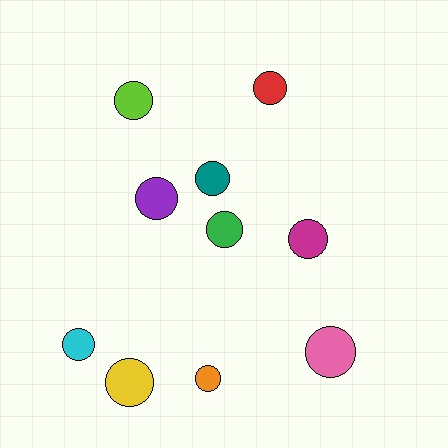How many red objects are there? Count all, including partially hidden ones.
There is 1 red object.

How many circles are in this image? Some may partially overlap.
There are 10 circles.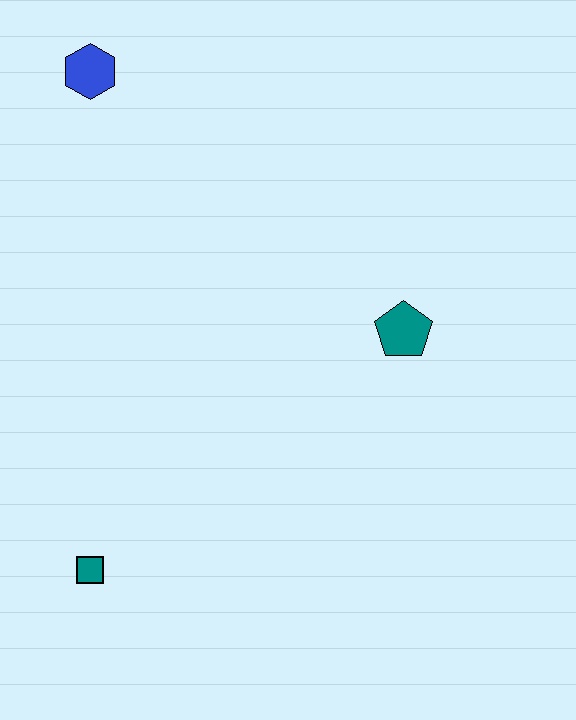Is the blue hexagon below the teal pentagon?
No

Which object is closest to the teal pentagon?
The teal square is closest to the teal pentagon.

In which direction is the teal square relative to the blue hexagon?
The teal square is below the blue hexagon.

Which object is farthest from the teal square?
The blue hexagon is farthest from the teal square.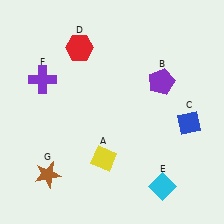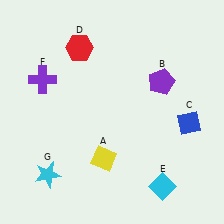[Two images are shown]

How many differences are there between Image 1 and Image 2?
There is 1 difference between the two images.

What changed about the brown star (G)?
In Image 1, G is brown. In Image 2, it changed to cyan.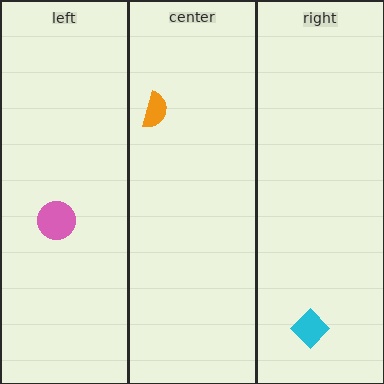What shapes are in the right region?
The cyan diamond.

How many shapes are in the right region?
1.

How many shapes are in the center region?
1.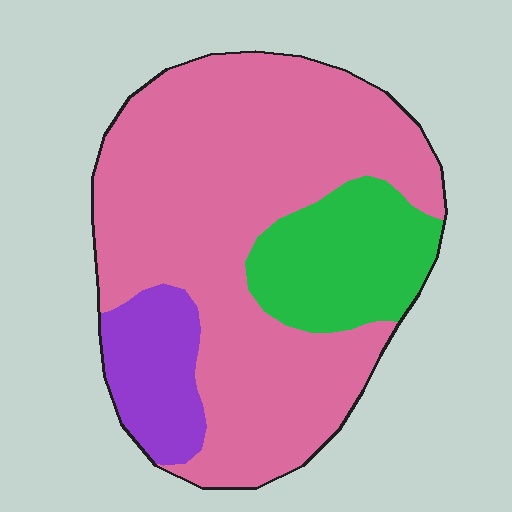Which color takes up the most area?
Pink, at roughly 70%.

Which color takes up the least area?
Purple, at roughly 10%.